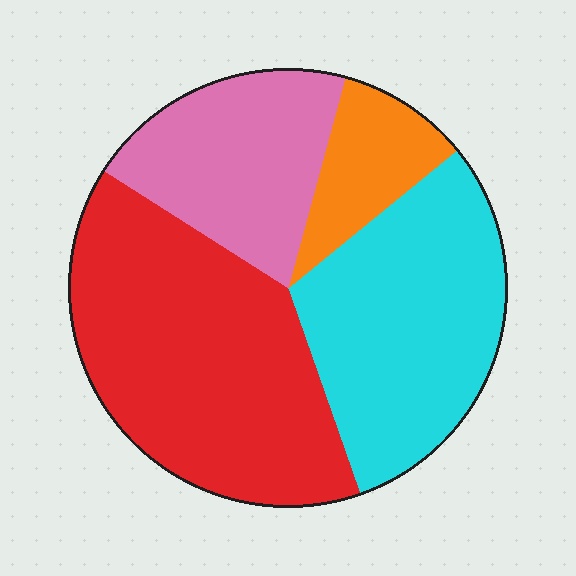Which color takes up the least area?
Orange, at roughly 10%.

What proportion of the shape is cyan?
Cyan takes up about one third (1/3) of the shape.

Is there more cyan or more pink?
Cyan.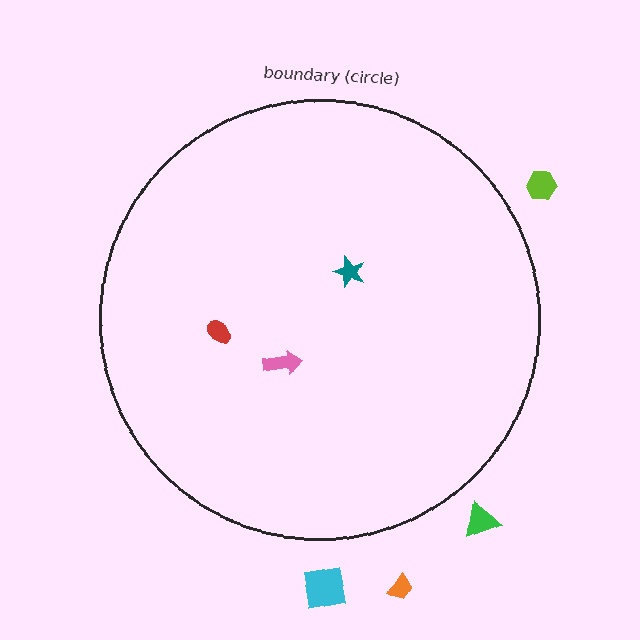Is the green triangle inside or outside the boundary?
Outside.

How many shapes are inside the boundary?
3 inside, 4 outside.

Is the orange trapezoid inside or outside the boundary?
Outside.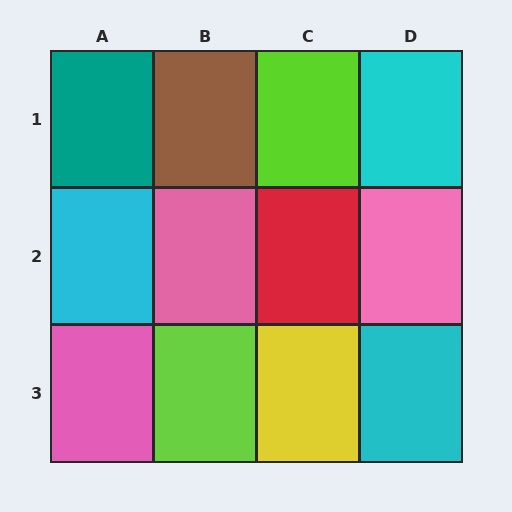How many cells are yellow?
1 cell is yellow.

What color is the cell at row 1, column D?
Cyan.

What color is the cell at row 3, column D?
Cyan.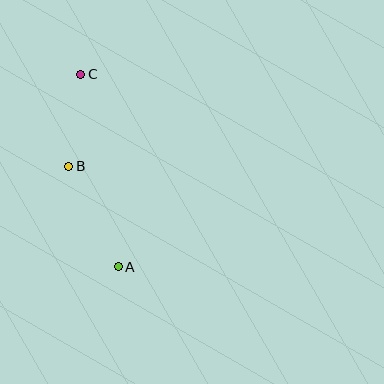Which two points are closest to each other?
Points B and C are closest to each other.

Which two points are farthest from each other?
Points A and C are farthest from each other.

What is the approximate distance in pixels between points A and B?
The distance between A and B is approximately 112 pixels.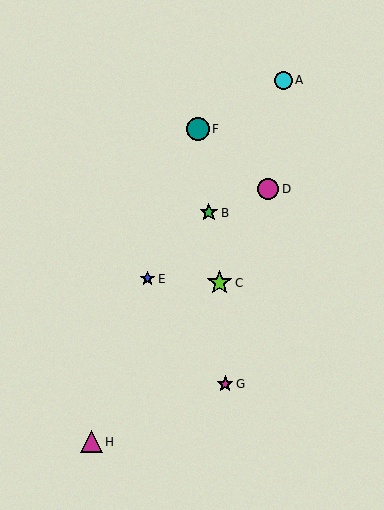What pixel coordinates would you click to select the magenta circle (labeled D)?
Click at (268, 189) to select the magenta circle D.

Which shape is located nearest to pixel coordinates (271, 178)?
The magenta circle (labeled D) at (268, 189) is nearest to that location.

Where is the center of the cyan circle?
The center of the cyan circle is at (283, 80).